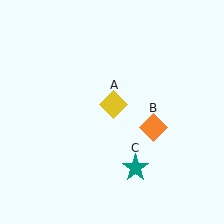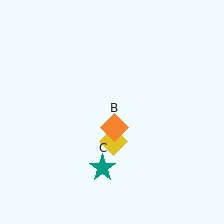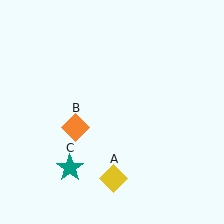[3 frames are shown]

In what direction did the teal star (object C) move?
The teal star (object C) moved left.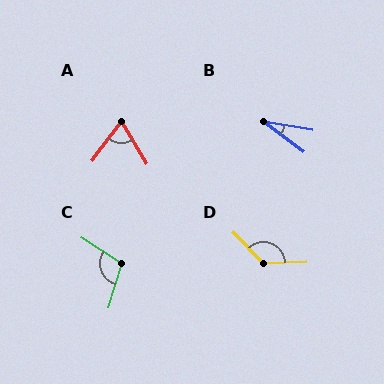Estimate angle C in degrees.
Approximately 107 degrees.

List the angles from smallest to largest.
B (27°), A (67°), C (107°), D (132°).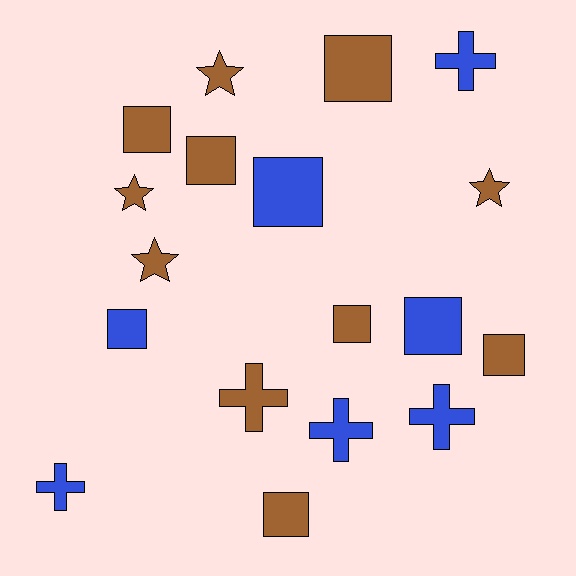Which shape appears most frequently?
Square, with 9 objects.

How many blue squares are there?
There are 3 blue squares.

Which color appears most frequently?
Brown, with 11 objects.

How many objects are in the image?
There are 18 objects.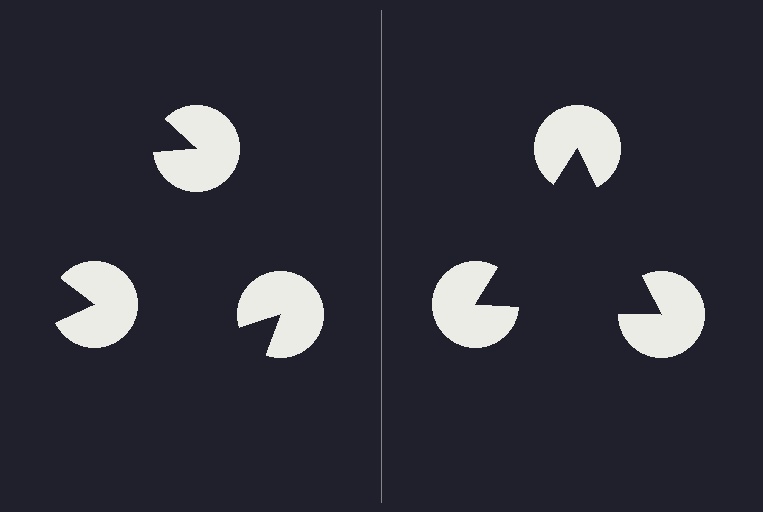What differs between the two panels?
The pac-man discs are positioned identically on both sides; only the wedge orientations differ. On the right they align to a triangle; on the left they are misaligned.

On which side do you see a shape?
An illusory triangle appears on the right side. On the left side the wedge cuts are rotated, so no coherent shape forms.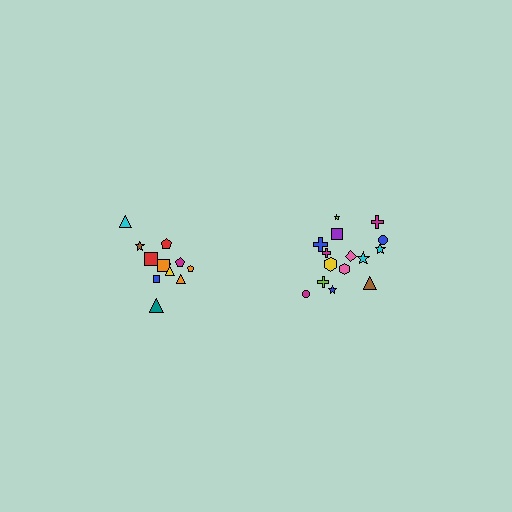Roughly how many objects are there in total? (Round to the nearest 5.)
Roughly 25 objects in total.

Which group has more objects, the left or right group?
The right group.